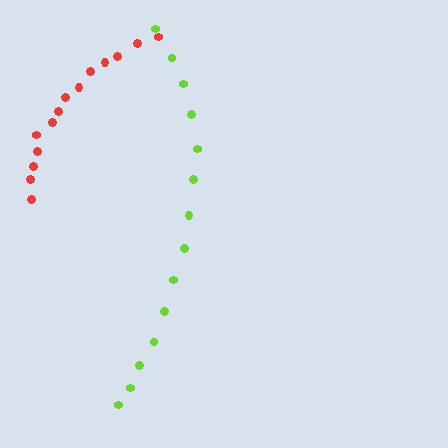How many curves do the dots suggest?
There are 2 distinct paths.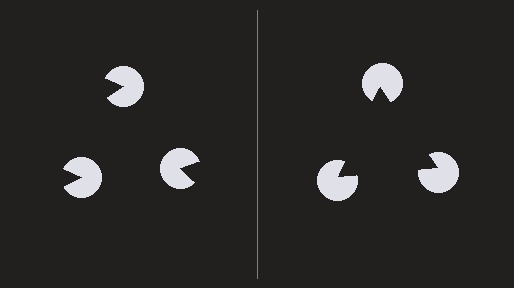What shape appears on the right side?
An illusory triangle.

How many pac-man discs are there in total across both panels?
6 — 3 on each side.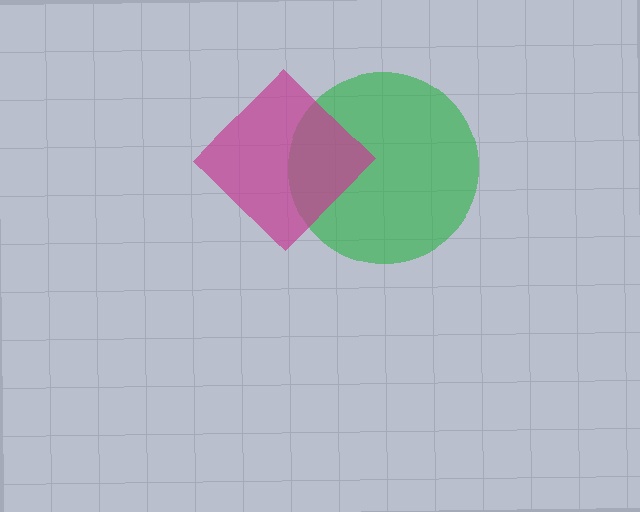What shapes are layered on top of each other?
The layered shapes are: a green circle, a magenta diamond.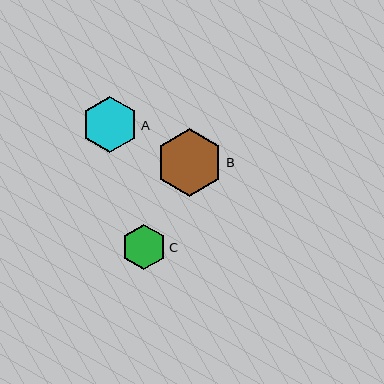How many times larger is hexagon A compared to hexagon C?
Hexagon A is approximately 1.2 times the size of hexagon C.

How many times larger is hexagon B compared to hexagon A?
Hexagon B is approximately 1.2 times the size of hexagon A.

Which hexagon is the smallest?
Hexagon C is the smallest with a size of approximately 45 pixels.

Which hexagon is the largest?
Hexagon B is the largest with a size of approximately 68 pixels.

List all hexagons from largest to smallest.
From largest to smallest: B, A, C.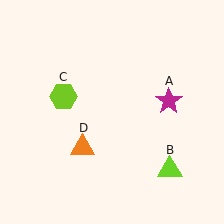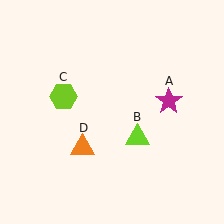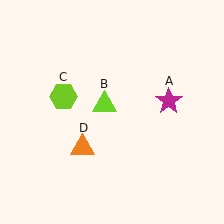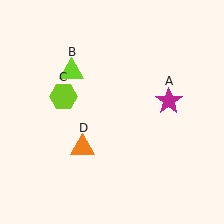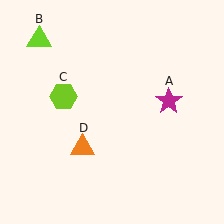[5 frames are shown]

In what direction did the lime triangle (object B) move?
The lime triangle (object B) moved up and to the left.